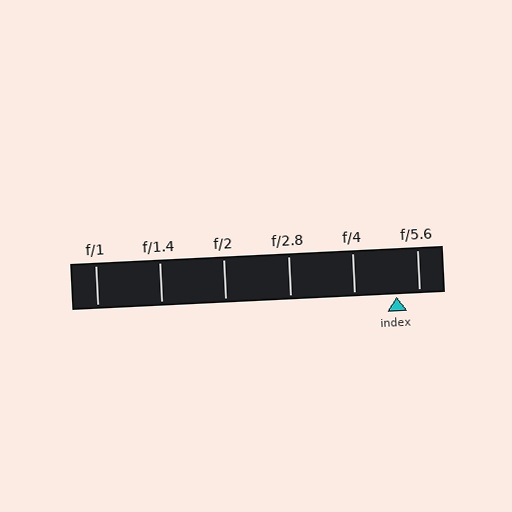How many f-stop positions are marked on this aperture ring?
There are 6 f-stop positions marked.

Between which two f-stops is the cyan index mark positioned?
The index mark is between f/4 and f/5.6.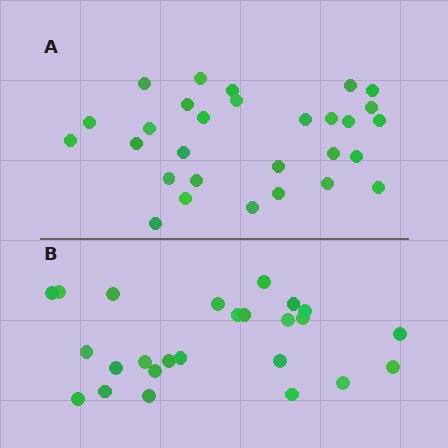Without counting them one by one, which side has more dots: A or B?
Region A (the top region) has more dots.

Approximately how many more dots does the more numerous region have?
Region A has about 4 more dots than region B.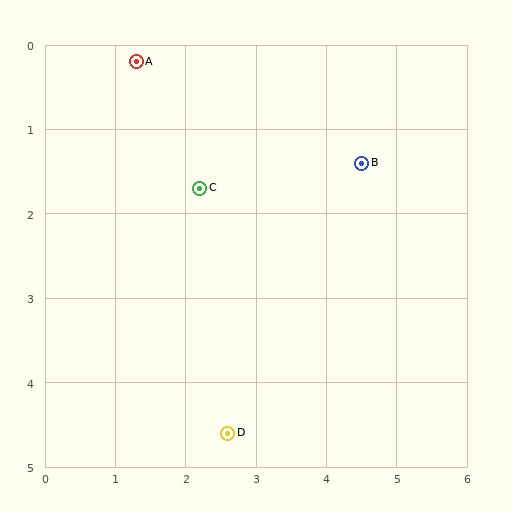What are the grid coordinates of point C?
Point C is at approximately (2.2, 1.7).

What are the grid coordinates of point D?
Point D is at approximately (2.6, 4.6).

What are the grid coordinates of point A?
Point A is at approximately (1.3, 0.2).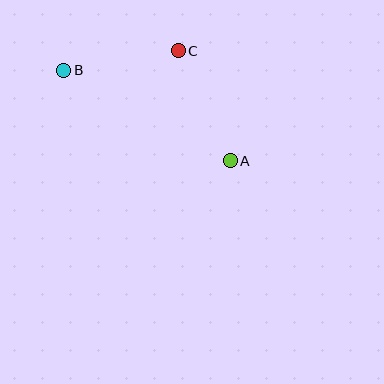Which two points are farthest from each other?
Points A and B are farthest from each other.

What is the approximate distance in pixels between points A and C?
The distance between A and C is approximately 122 pixels.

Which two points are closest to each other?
Points B and C are closest to each other.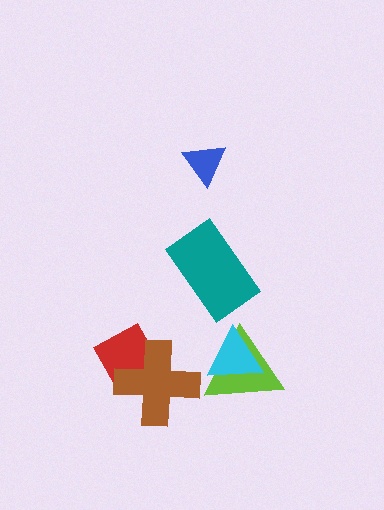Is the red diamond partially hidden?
Yes, it is partially covered by another shape.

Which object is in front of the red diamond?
The brown cross is in front of the red diamond.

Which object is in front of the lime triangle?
The cyan triangle is in front of the lime triangle.